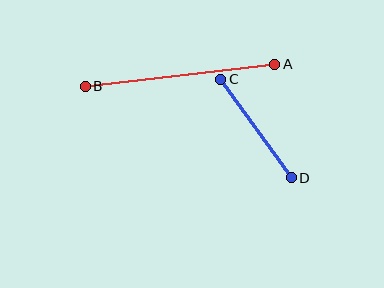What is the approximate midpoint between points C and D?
The midpoint is at approximately (256, 129) pixels.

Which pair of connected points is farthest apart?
Points A and B are farthest apart.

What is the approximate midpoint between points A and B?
The midpoint is at approximately (180, 75) pixels.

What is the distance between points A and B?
The distance is approximately 191 pixels.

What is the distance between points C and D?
The distance is approximately 121 pixels.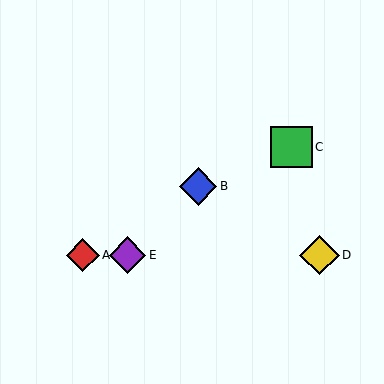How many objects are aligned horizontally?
3 objects (A, D, E) are aligned horizontally.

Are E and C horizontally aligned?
No, E is at y≈255 and C is at y≈147.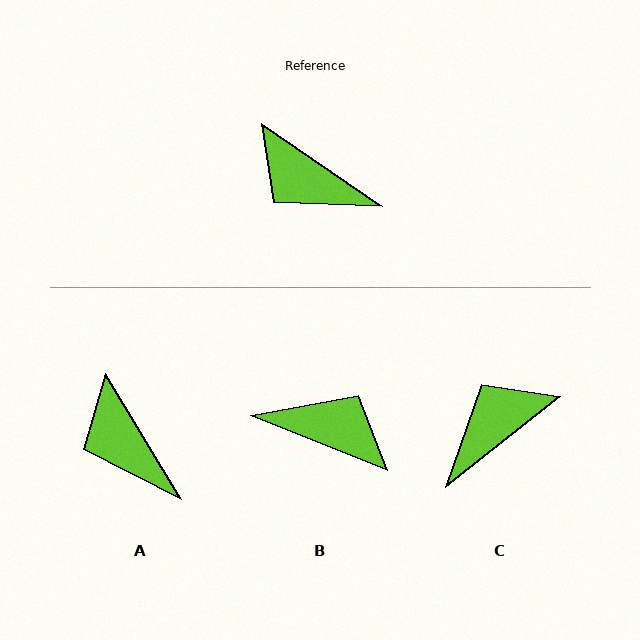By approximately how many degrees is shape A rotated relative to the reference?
Approximately 24 degrees clockwise.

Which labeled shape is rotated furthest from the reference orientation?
B, about 167 degrees away.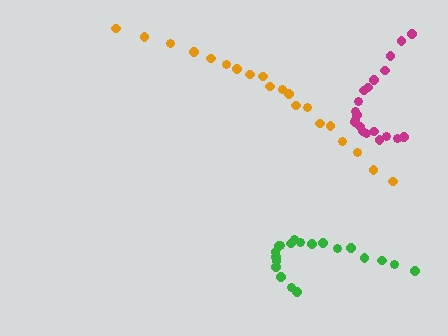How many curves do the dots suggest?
There are 3 distinct paths.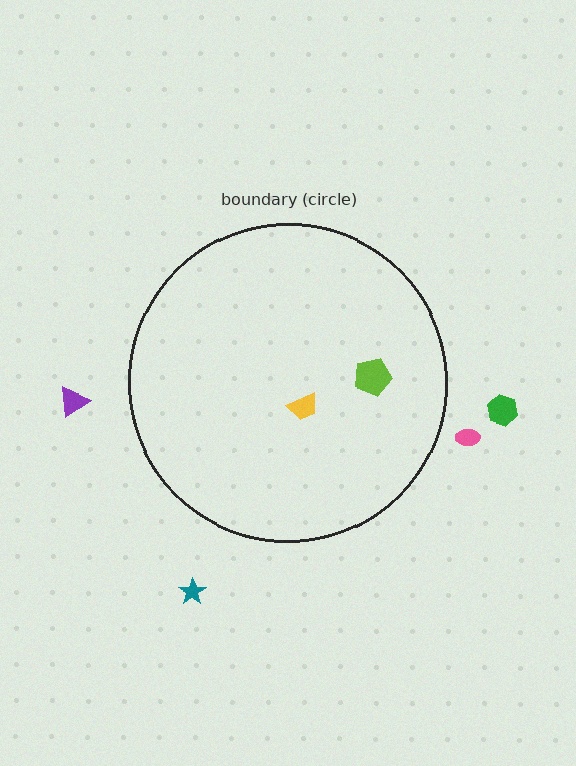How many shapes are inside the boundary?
2 inside, 4 outside.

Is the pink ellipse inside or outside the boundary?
Outside.